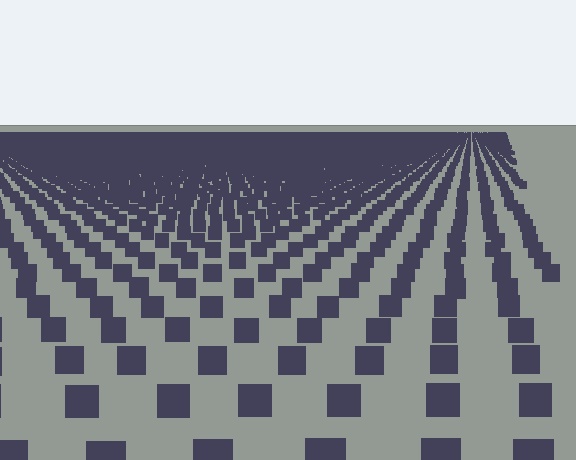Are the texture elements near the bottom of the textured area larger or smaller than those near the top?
Larger. Near the bottom, elements are closer to the viewer and appear at a bigger on-screen size.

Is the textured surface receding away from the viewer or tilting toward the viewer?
The surface is receding away from the viewer. Texture elements get smaller and denser toward the top.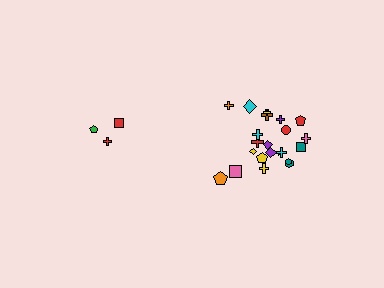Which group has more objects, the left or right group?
The right group.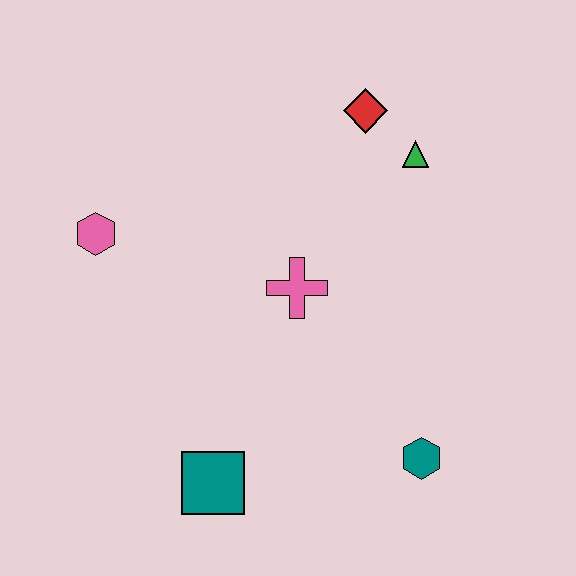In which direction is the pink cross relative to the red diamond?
The pink cross is below the red diamond.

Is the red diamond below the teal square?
No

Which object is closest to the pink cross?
The green triangle is closest to the pink cross.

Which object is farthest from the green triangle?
The teal square is farthest from the green triangle.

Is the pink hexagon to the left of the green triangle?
Yes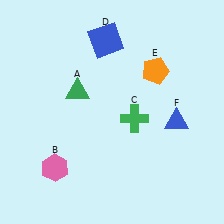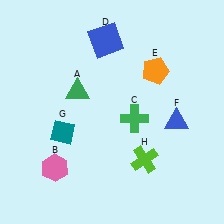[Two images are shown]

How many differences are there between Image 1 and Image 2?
There are 2 differences between the two images.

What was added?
A teal diamond (G), a lime cross (H) were added in Image 2.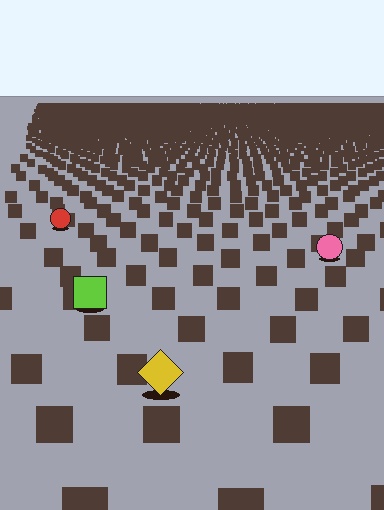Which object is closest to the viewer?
The yellow diamond is closest. The texture marks near it are larger and more spread out.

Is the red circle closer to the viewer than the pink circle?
No. The pink circle is closer — you can tell from the texture gradient: the ground texture is coarser near it.